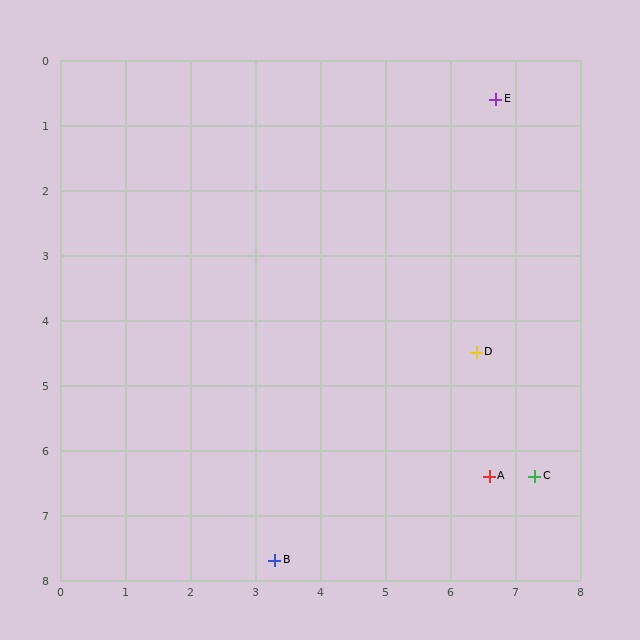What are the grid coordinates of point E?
Point E is at approximately (6.7, 0.6).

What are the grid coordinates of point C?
Point C is at approximately (7.3, 6.4).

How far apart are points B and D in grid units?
Points B and D are about 4.5 grid units apart.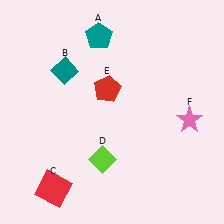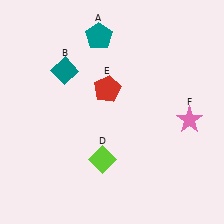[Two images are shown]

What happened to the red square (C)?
The red square (C) was removed in Image 2. It was in the bottom-left area of Image 1.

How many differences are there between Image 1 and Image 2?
There is 1 difference between the two images.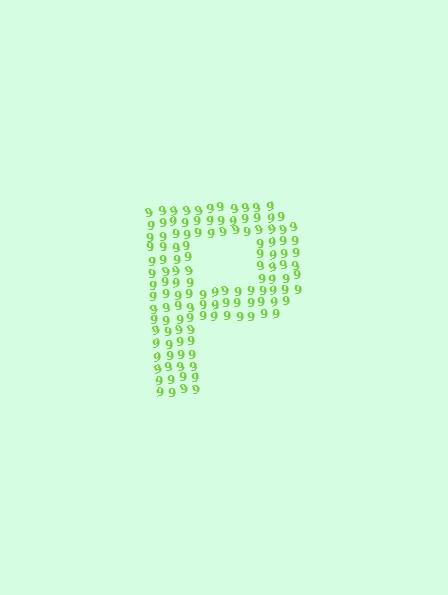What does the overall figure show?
The overall figure shows the letter P.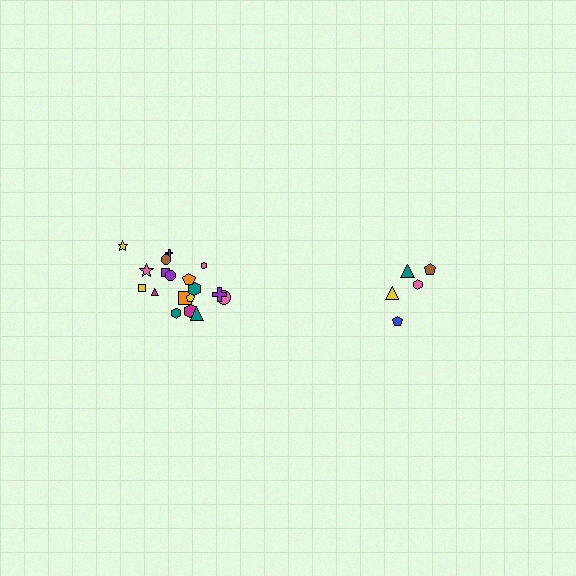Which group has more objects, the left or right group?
The left group.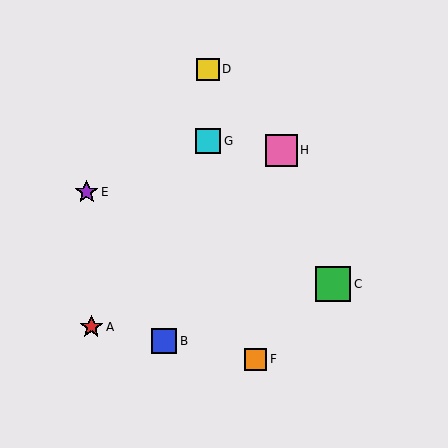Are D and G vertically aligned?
Yes, both are at x≈208.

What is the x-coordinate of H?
Object H is at x≈281.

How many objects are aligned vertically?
2 objects (D, G) are aligned vertically.